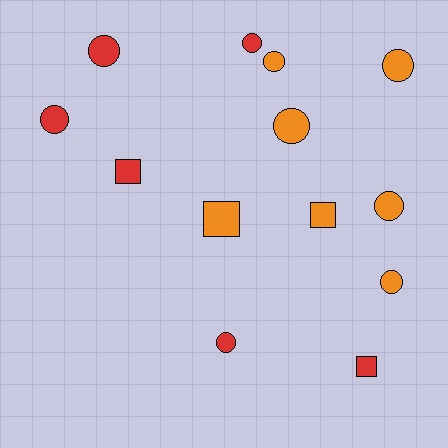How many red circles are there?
There are 4 red circles.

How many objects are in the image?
There are 13 objects.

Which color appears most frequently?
Orange, with 7 objects.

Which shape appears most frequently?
Circle, with 9 objects.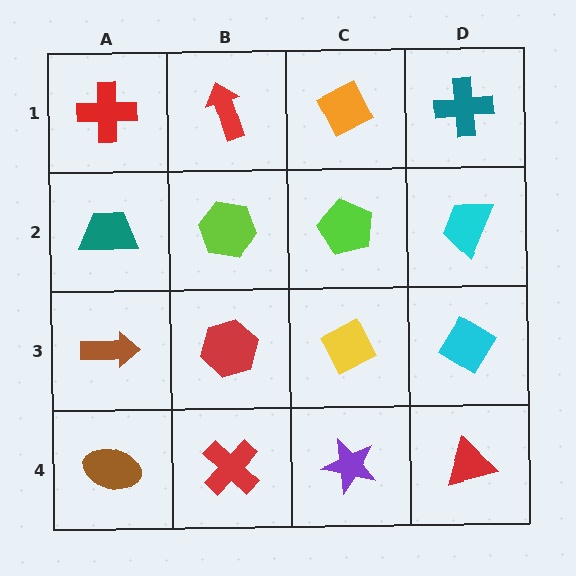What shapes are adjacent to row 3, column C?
A lime pentagon (row 2, column C), a purple star (row 4, column C), a red hexagon (row 3, column B), a cyan diamond (row 3, column D).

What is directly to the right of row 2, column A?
A lime hexagon.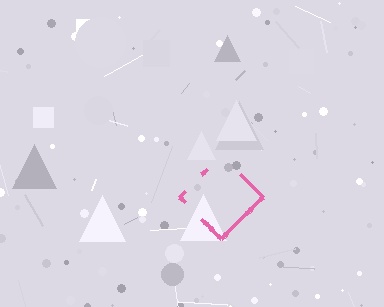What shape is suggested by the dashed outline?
The dashed outline suggests a diamond.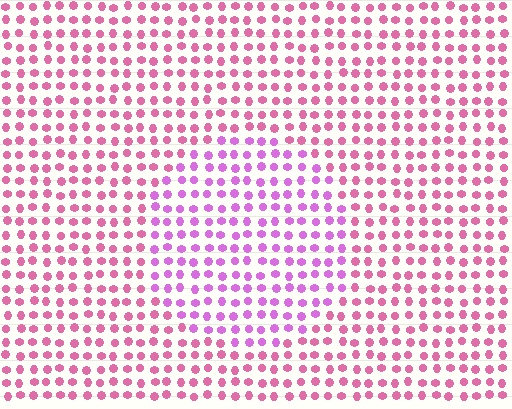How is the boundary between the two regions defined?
The boundary is defined purely by a slight shift in hue (about 33 degrees). Spacing, size, and orientation are identical on both sides.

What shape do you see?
I see a circle.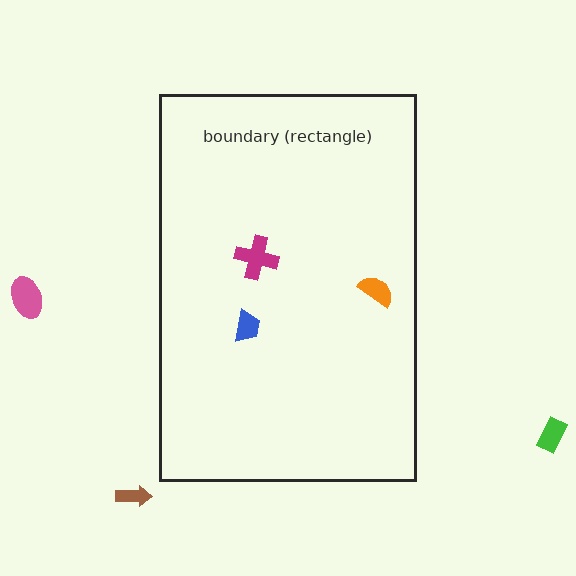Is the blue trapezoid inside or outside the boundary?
Inside.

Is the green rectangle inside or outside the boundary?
Outside.